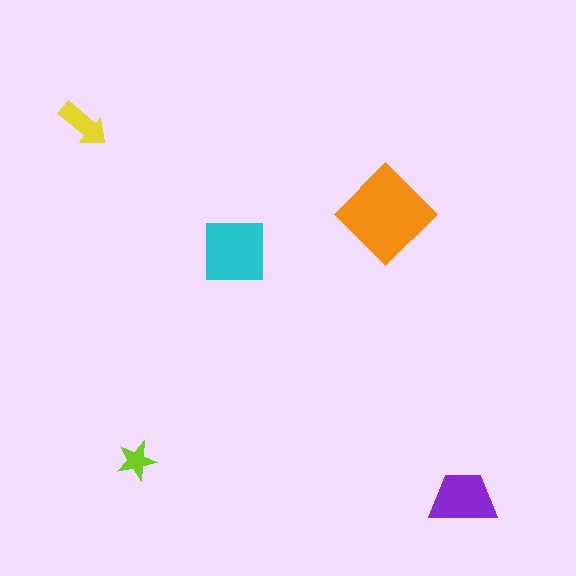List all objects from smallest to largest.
The lime star, the yellow arrow, the purple trapezoid, the cyan square, the orange diamond.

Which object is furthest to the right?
The purple trapezoid is rightmost.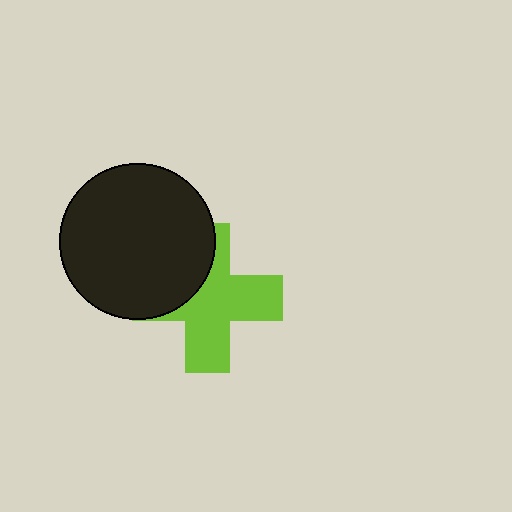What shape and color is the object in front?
The object in front is a black circle.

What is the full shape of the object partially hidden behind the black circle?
The partially hidden object is a lime cross.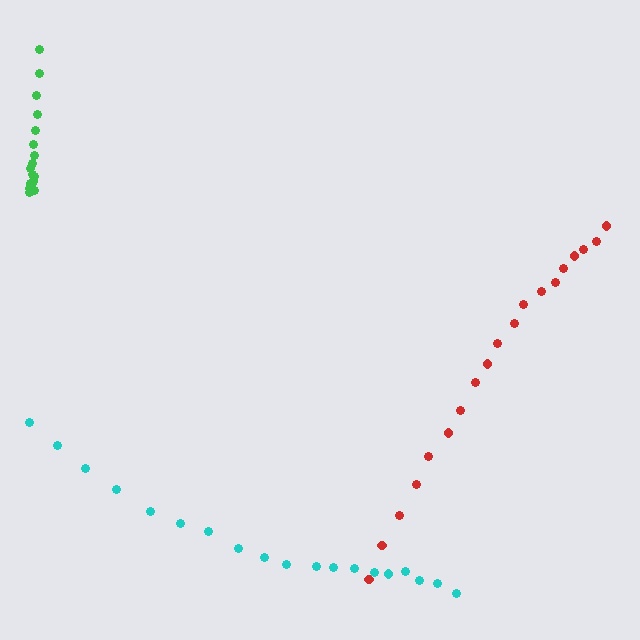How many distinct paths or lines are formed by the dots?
There are 3 distinct paths.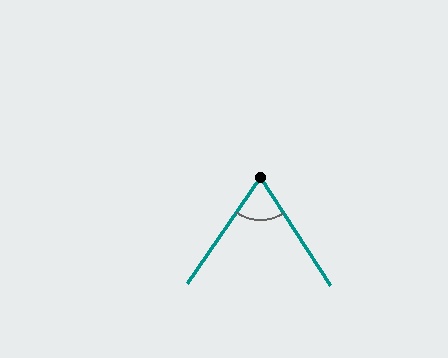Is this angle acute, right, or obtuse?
It is acute.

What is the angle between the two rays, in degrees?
Approximately 68 degrees.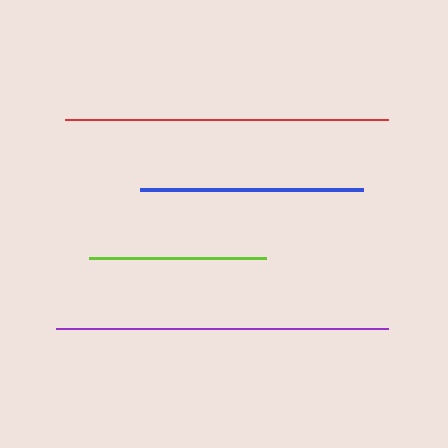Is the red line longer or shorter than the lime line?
The red line is longer than the lime line.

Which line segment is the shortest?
The lime line is the shortest at approximately 177 pixels.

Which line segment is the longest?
The purple line is the longest at approximately 332 pixels.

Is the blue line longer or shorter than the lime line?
The blue line is longer than the lime line.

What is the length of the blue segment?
The blue segment is approximately 223 pixels long.